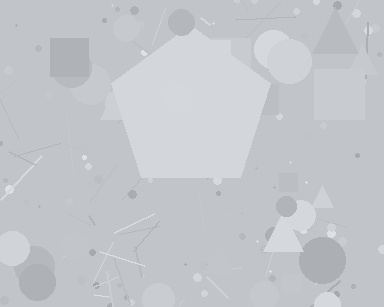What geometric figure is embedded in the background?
A pentagon is embedded in the background.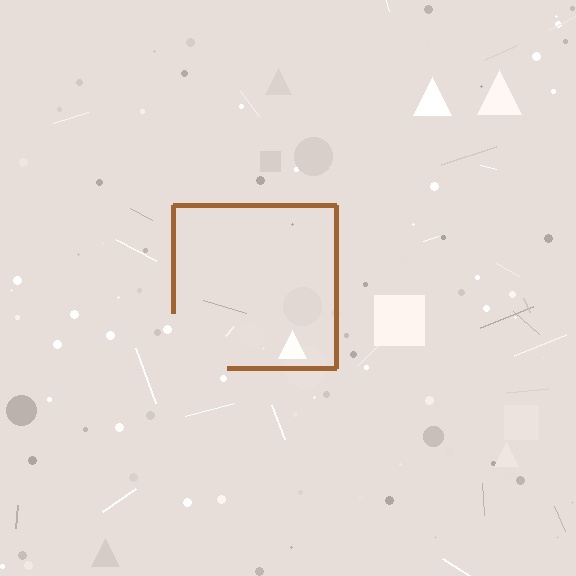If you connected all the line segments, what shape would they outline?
They would outline a square.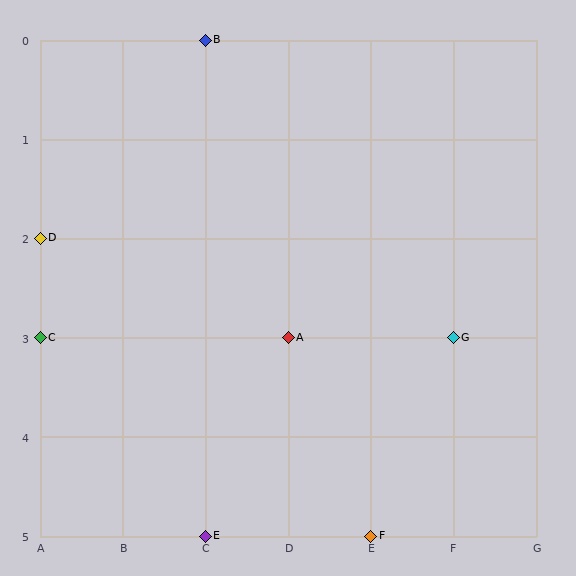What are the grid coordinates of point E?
Point E is at grid coordinates (C, 5).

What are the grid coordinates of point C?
Point C is at grid coordinates (A, 3).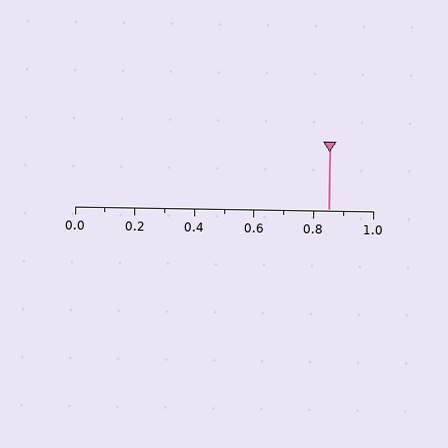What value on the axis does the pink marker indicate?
The marker indicates approximately 0.85.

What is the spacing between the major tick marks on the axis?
The major ticks are spaced 0.2 apart.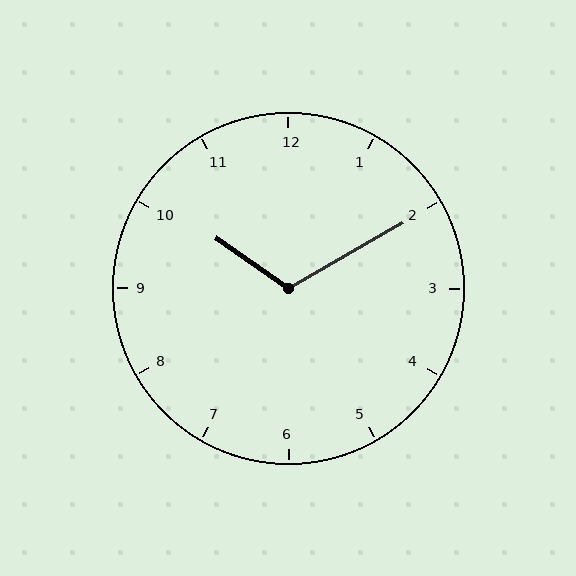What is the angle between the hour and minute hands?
Approximately 115 degrees.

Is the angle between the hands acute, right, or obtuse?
It is obtuse.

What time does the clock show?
10:10.